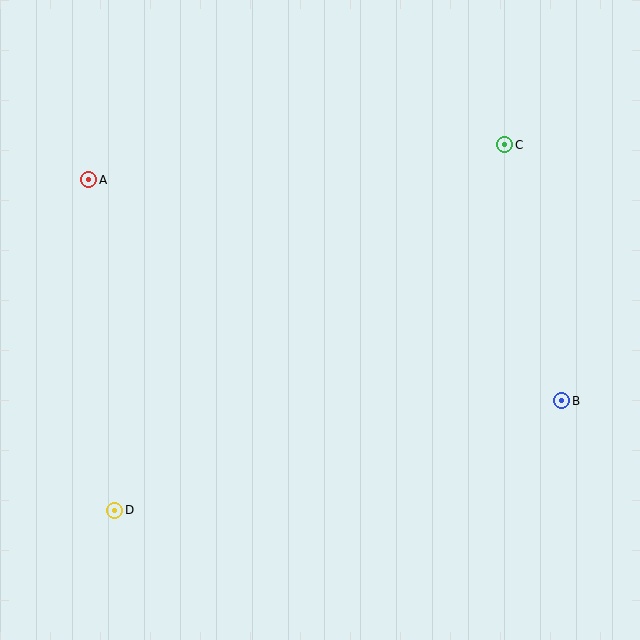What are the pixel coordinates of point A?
Point A is at (89, 180).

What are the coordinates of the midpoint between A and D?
The midpoint between A and D is at (102, 345).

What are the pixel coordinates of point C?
Point C is at (505, 145).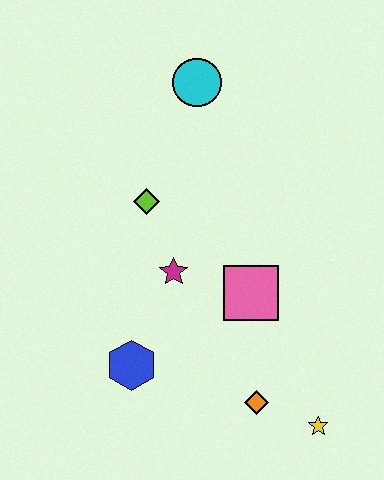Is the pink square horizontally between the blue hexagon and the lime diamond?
No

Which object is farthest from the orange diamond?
The cyan circle is farthest from the orange diamond.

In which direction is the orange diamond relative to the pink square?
The orange diamond is below the pink square.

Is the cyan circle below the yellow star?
No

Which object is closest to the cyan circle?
The lime diamond is closest to the cyan circle.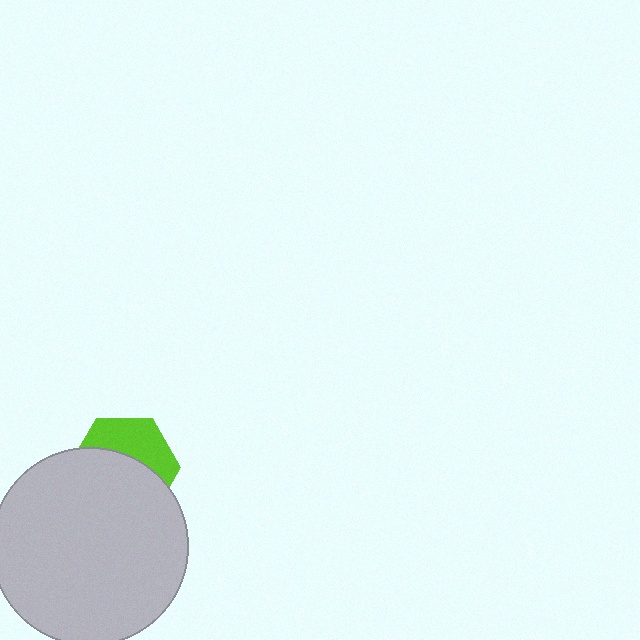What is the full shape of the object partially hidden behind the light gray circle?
The partially hidden object is a lime hexagon.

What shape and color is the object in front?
The object in front is a light gray circle.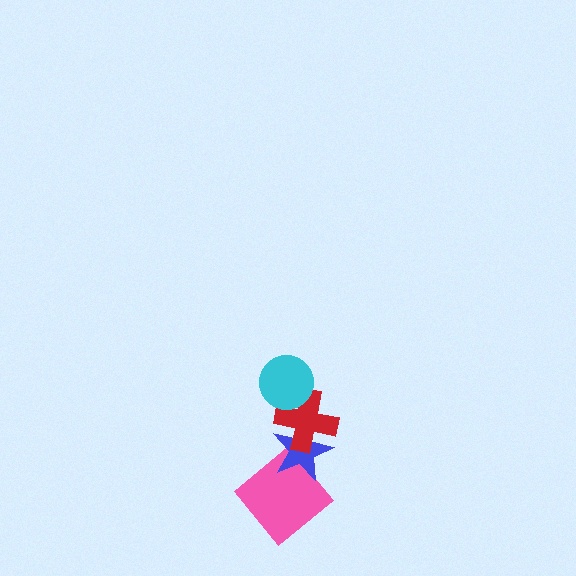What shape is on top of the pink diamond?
The blue star is on top of the pink diamond.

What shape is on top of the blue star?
The red cross is on top of the blue star.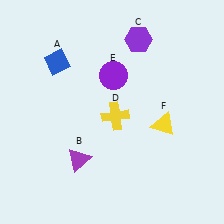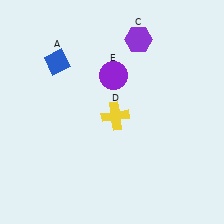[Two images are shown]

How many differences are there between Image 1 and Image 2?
There are 2 differences between the two images.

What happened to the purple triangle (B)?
The purple triangle (B) was removed in Image 2. It was in the bottom-left area of Image 1.